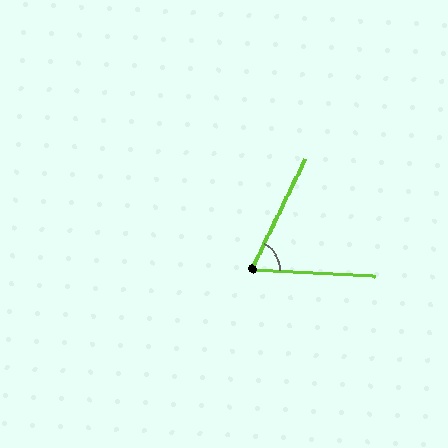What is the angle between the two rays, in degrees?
Approximately 67 degrees.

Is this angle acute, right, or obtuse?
It is acute.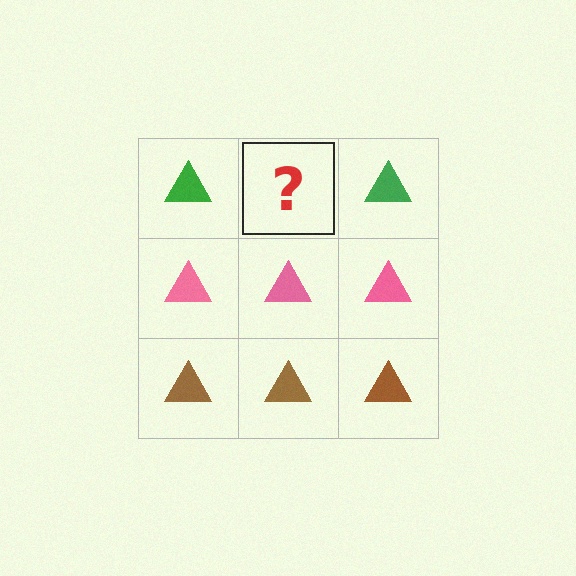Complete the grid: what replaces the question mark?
The question mark should be replaced with a green triangle.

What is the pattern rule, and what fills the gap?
The rule is that each row has a consistent color. The gap should be filled with a green triangle.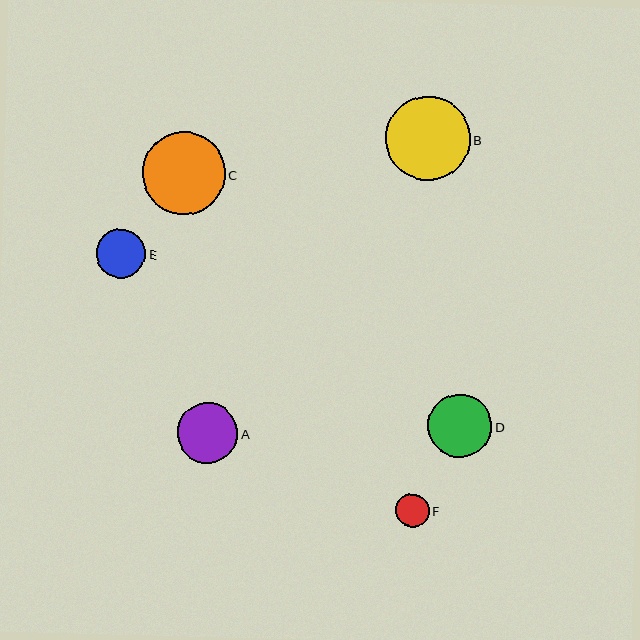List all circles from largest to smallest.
From largest to smallest: B, C, D, A, E, F.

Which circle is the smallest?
Circle F is the smallest with a size of approximately 34 pixels.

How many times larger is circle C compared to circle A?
Circle C is approximately 1.4 times the size of circle A.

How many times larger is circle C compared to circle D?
Circle C is approximately 1.3 times the size of circle D.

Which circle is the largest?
Circle B is the largest with a size of approximately 85 pixels.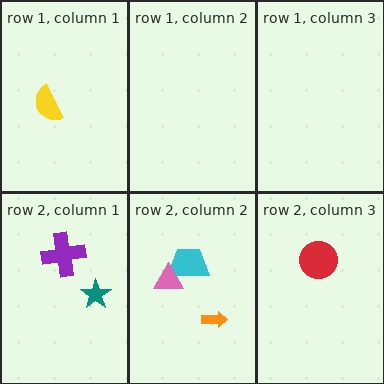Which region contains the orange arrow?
The row 2, column 2 region.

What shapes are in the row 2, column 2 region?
The cyan trapezoid, the orange arrow, the pink triangle.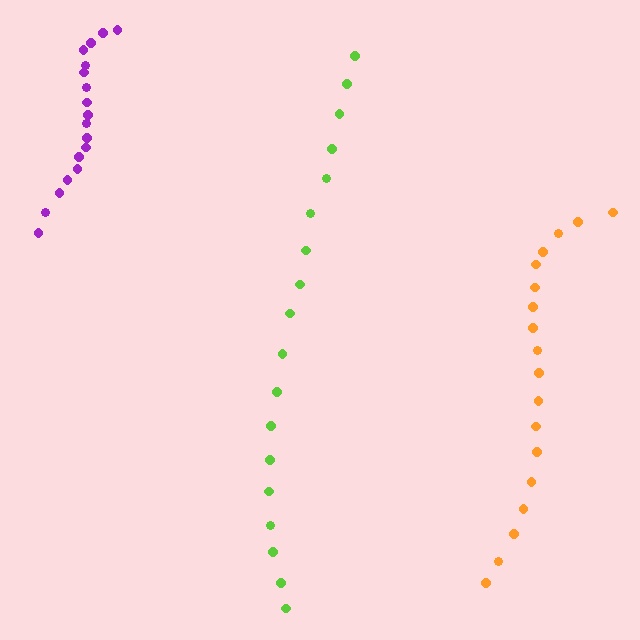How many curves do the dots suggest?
There are 3 distinct paths.